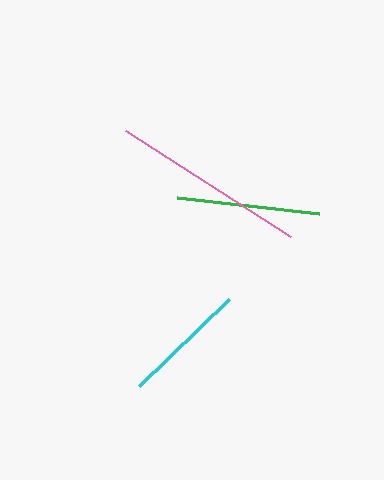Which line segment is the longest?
The pink line is the longest at approximately 197 pixels.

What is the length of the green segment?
The green segment is approximately 143 pixels long.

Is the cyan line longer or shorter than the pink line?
The pink line is longer than the cyan line.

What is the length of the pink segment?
The pink segment is approximately 197 pixels long.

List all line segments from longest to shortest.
From longest to shortest: pink, green, cyan.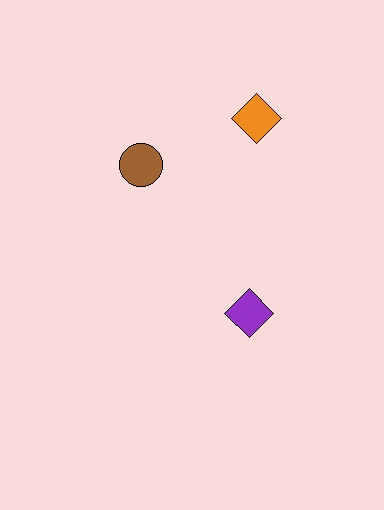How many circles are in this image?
There is 1 circle.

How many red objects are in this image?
There are no red objects.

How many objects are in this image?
There are 3 objects.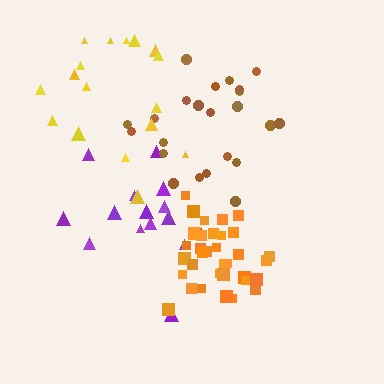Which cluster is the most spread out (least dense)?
Purple.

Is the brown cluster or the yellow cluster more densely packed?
Brown.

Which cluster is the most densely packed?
Orange.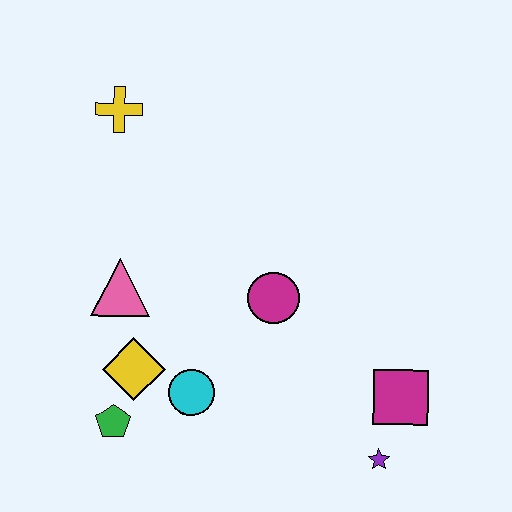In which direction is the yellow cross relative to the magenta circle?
The yellow cross is above the magenta circle.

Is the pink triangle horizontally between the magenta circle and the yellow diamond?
No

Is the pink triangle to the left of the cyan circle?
Yes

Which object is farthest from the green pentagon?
The yellow cross is farthest from the green pentagon.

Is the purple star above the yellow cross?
No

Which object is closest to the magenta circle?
The cyan circle is closest to the magenta circle.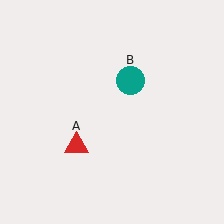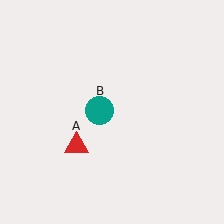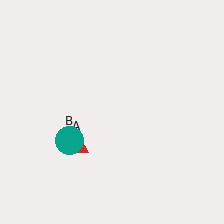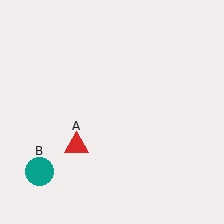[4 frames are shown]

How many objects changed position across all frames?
1 object changed position: teal circle (object B).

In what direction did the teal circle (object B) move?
The teal circle (object B) moved down and to the left.